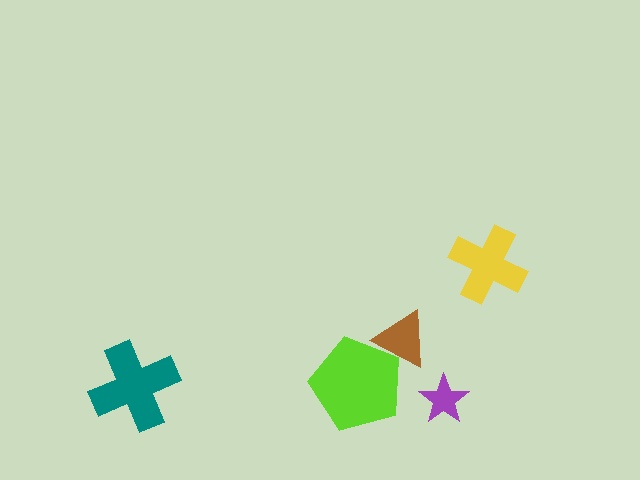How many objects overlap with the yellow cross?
0 objects overlap with the yellow cross.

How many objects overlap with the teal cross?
0 objects overlap with the teal cross.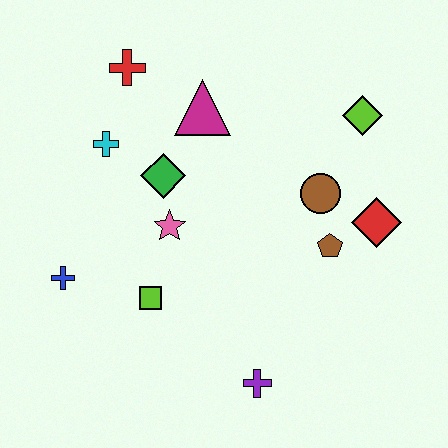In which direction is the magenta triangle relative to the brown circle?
The magenta triangle is to the left of the brown circle.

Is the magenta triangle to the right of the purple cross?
No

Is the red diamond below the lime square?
No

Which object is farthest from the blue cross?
The lime diamond is farthest from the blue cross.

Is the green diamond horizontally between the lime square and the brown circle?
Yes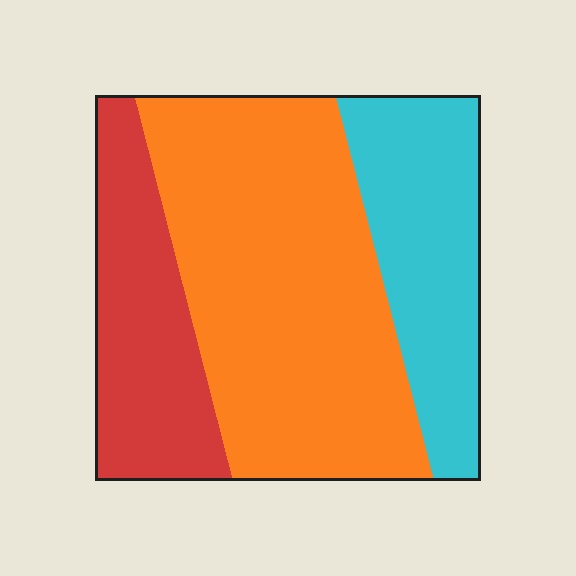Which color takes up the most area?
Orange, at roughly 50%.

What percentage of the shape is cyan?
Cyan covers 25% of the shape.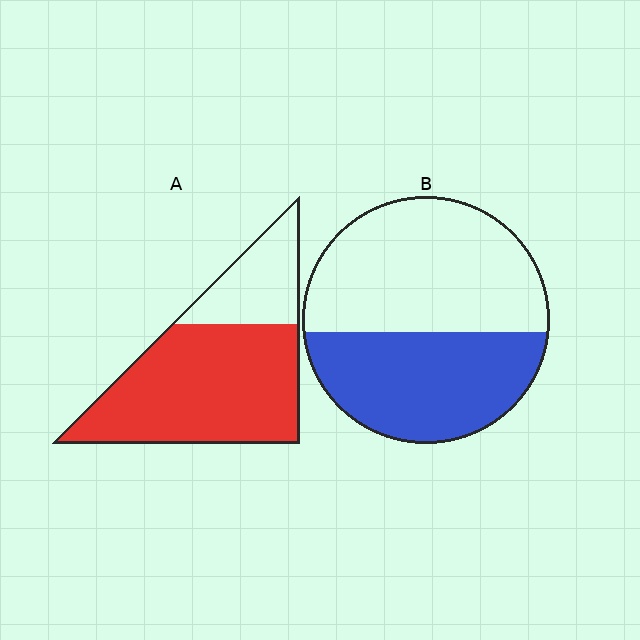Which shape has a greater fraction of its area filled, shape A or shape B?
Shape A.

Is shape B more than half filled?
No.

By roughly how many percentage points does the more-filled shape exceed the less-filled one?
By roughly 30 percentage points (A over B).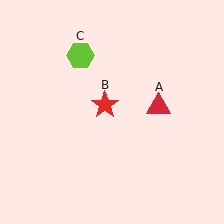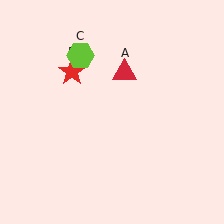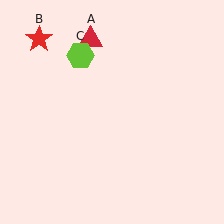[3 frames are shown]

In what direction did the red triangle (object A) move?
The red triangle (object A) moved up and to the left.